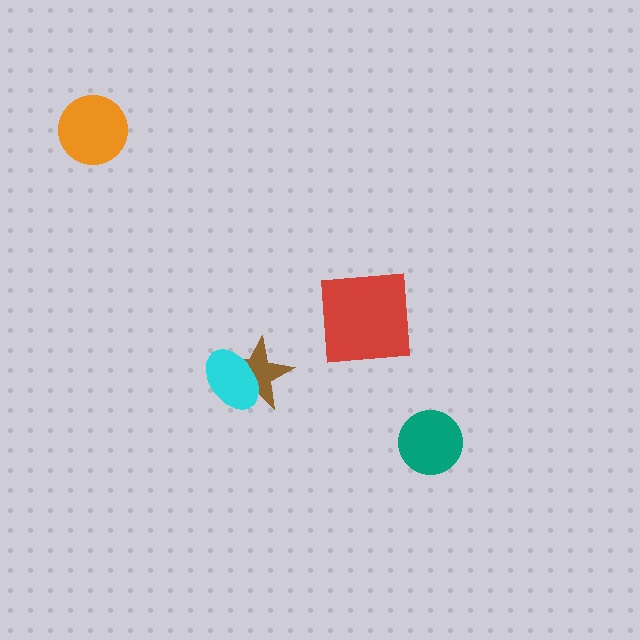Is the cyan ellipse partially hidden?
No, no other shape covers it.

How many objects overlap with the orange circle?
0 objects overlap with the orange circle.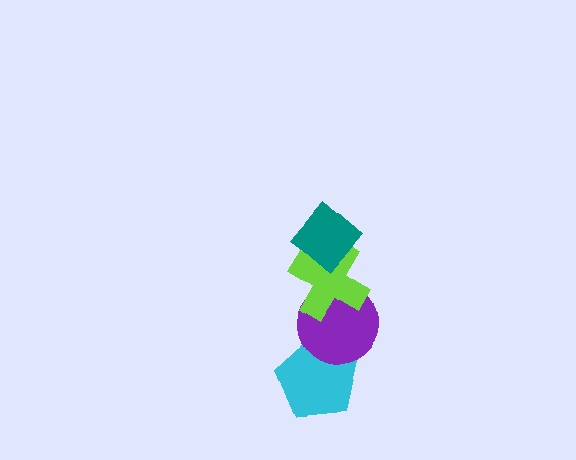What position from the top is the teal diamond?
The teal diamond is 1st from the top.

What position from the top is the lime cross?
The lime cross is 2nd from the top.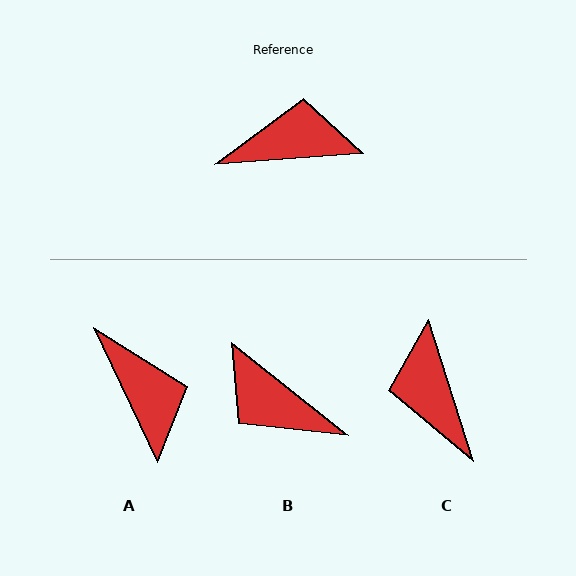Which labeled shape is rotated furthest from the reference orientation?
B, about 137 degrees away.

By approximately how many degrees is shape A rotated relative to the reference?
Approximately 69 degrees clockwise.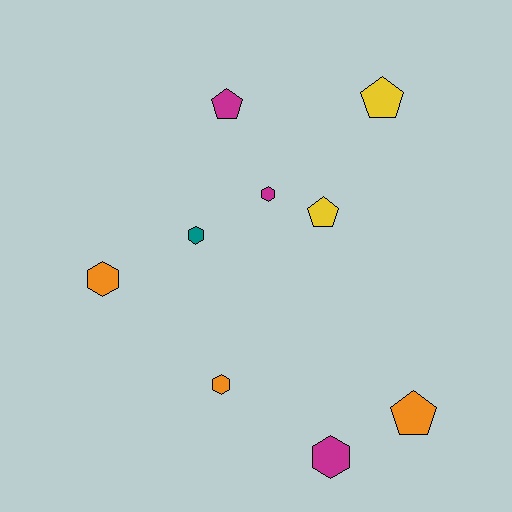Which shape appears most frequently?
Hexagon, with 5 objects.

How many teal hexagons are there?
There is 1 teal hexagon.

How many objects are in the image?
There are 9 objects.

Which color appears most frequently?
Magenta, with 3 objects.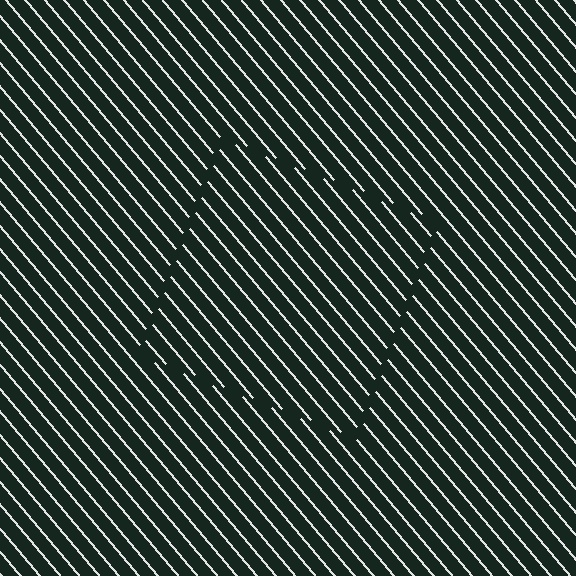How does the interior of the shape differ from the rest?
The interior of the shape contains the same grating, shifted by half a period — the contour is defined by the phase discontinuity where line-ends from the inner and outer gratings abut.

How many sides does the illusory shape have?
4 sides — the line-ends trace a square.